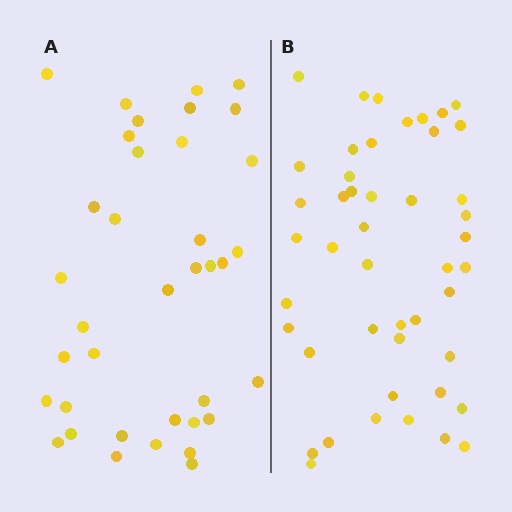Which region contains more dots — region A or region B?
Region B (the right region) has more dots.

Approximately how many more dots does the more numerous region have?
Region B has roughly 8 or so more dots than region A.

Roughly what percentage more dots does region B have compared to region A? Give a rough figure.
About 25% more.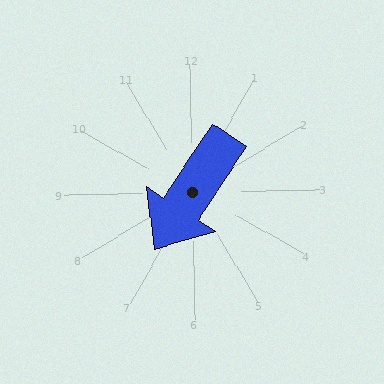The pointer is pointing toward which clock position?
Roughly 7 o'clock.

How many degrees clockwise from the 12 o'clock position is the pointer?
Approximately 214 degrees.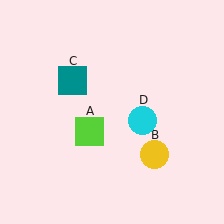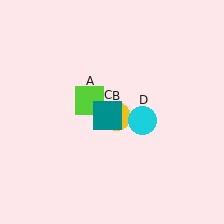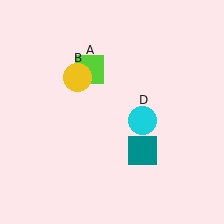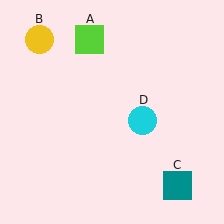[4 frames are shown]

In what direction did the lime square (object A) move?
The lime square (object A) moved up.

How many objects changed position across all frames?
3 objects changed position: lime square (object A), yellow circle (object B), teal square (object C).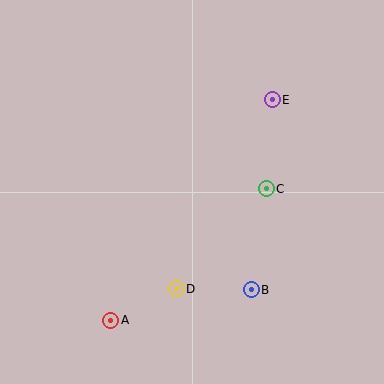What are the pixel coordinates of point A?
Point A is at (111, 320).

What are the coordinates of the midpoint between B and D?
The midpoint between B and D is at (214, 289).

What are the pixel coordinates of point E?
Point E is at (272, 100).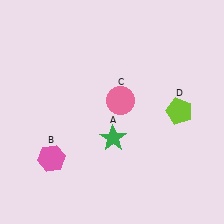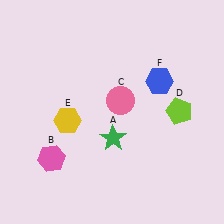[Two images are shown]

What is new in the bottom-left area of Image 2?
A yellow hexagon (E) was added in the bottom-left area of Image 2.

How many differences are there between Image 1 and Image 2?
There are 2 differences between the two images.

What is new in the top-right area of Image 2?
A blue hexagon (F) was added in the top-right area of Image 2.